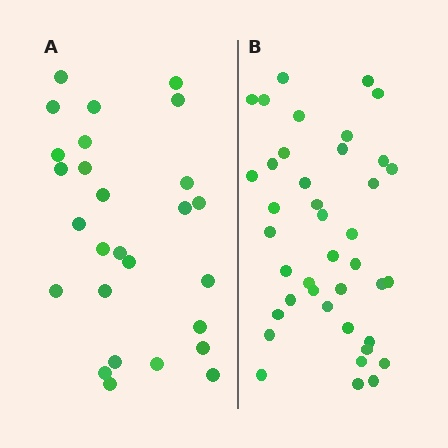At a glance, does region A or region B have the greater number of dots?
Region B (the right region) has more dots.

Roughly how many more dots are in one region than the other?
Region B has approximately 15 more dots than region A.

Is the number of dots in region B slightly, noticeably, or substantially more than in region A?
Region B has substantially more. The ratio is roughly 1.5 to 1.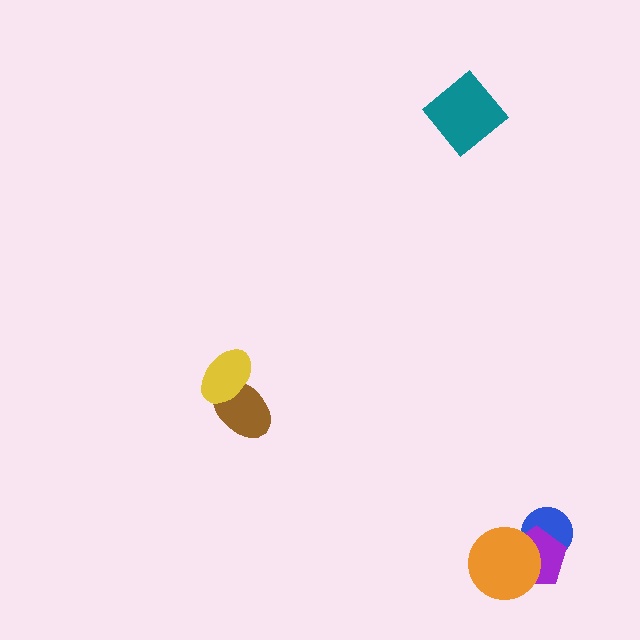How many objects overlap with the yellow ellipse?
1 object overlaps with the yellow ellipse.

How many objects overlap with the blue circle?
2 objects overlap with the blue circle.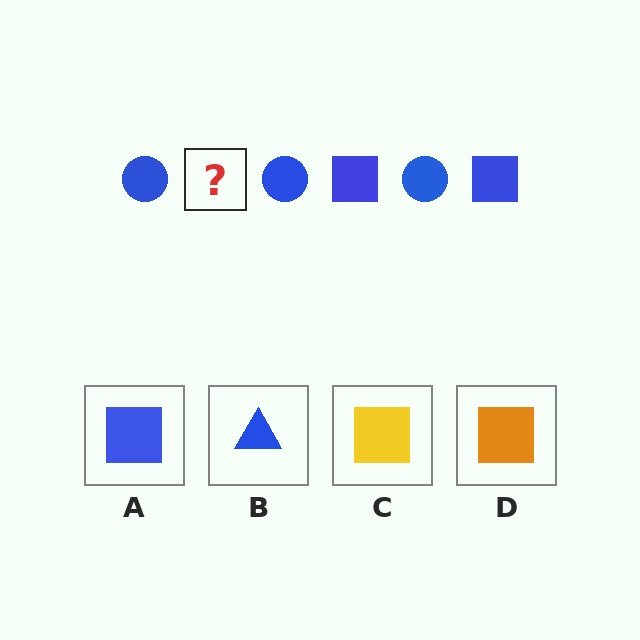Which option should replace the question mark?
Option A.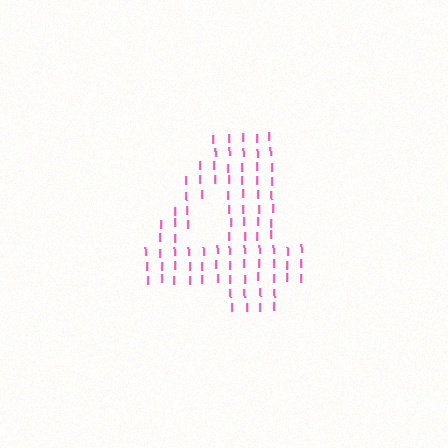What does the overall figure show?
The overall figure shows the digit 4.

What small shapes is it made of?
It is made of small letter I's.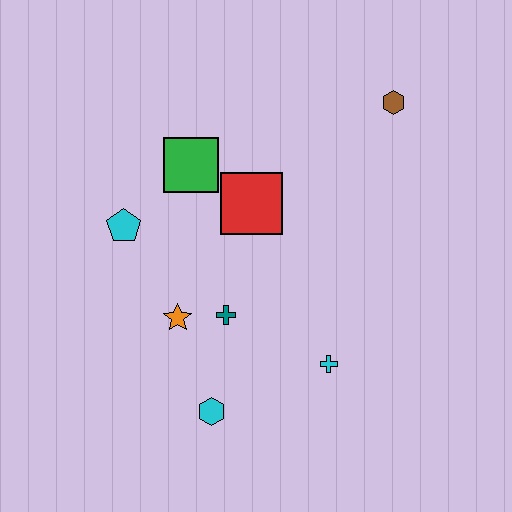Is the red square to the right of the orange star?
Yes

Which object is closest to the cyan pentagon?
The green square is closest to the cyan pentagon.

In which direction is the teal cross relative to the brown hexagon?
The teal cross is below the brown hexagon.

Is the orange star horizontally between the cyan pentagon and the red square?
Yes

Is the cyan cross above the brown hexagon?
No